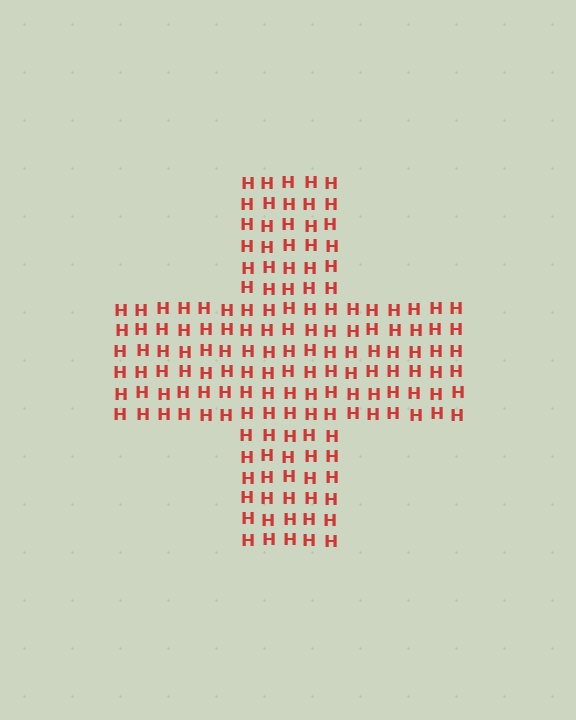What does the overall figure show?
The overall figure shows a cross.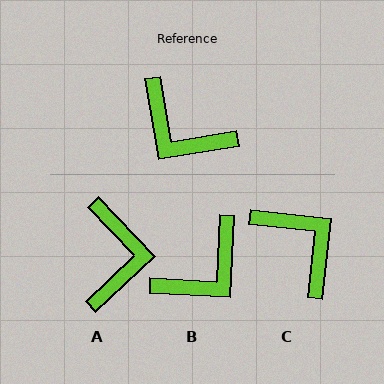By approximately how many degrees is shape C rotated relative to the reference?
Approximately 164 degrees counter-clockwise.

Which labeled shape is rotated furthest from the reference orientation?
C, about 164 degrees away.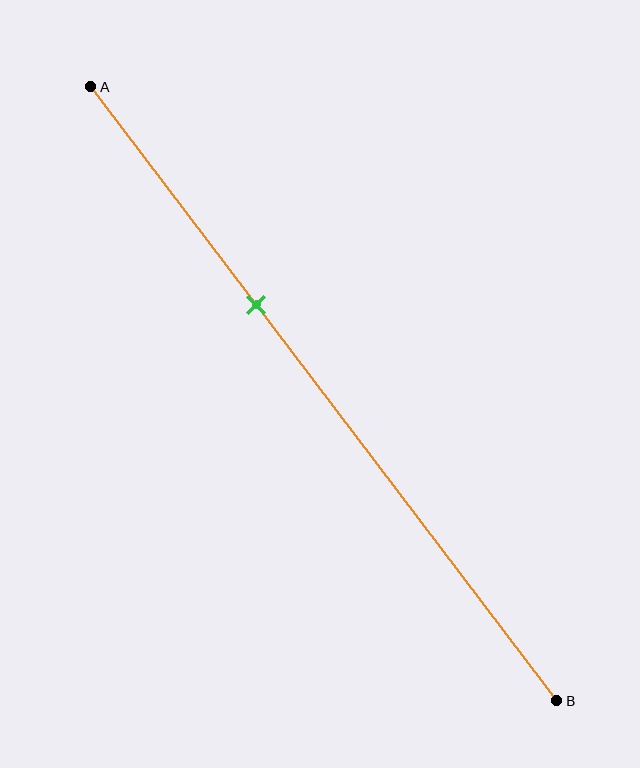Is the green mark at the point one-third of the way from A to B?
Yes, the mark is approximately at the one-third point.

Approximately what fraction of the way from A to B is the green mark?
The green mark is approximately 35% of the way from A to B.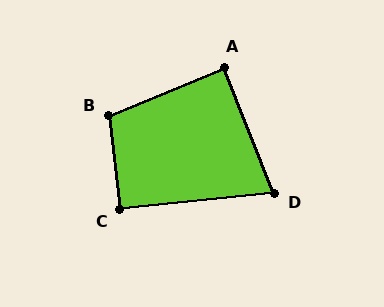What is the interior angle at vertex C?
Approximately 91 degrees (approximately right).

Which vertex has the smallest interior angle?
D, at approximately 74 degrees.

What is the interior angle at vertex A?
Approximately 89 degrees (approximately right).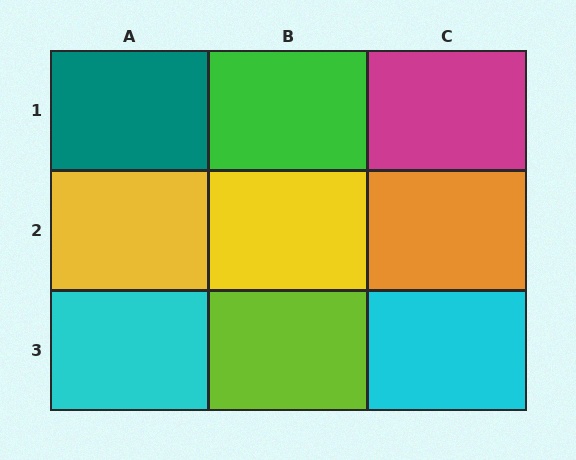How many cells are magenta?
1 cell is magenta.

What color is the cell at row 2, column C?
Orange.